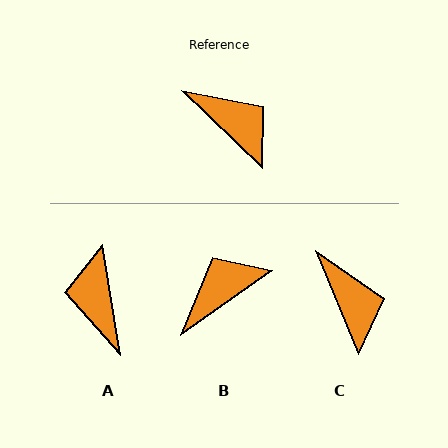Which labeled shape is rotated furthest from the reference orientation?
A, about 143 degrees away.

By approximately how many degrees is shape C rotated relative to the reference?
Approximately 24 degrees clockwise.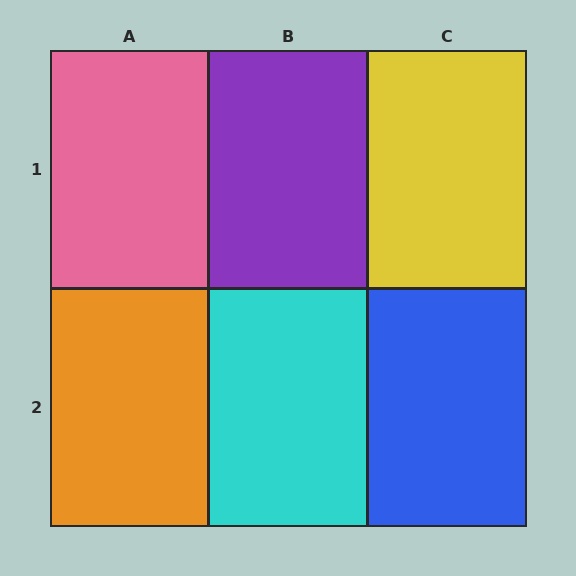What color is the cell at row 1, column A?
Pink.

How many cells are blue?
1 cell is blue.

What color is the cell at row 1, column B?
Purple.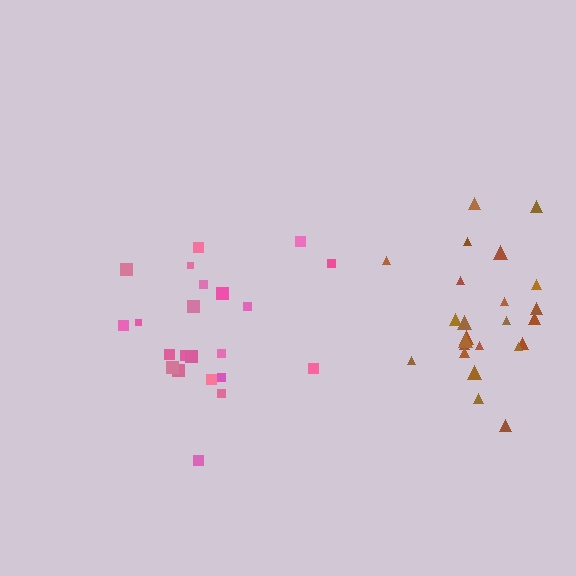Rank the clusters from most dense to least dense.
pink, brown.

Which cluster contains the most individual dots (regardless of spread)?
Brown (24).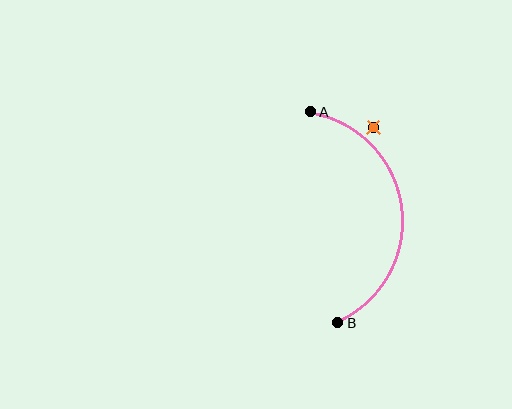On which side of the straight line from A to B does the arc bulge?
The arc bulges to the right of the straight line connecting A and B.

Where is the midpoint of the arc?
The arc midpoint is the point on the curve farthest from the straight line joining A and B. It sits to the right of that line.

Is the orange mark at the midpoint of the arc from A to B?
No — the orange mark does not lie on the arc at all. It sits slightly outside the curve.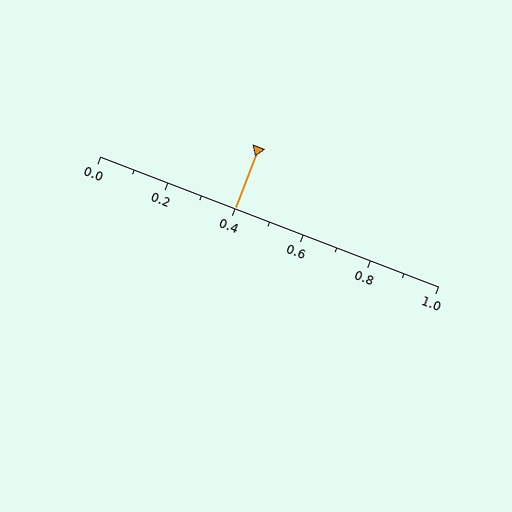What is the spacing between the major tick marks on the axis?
The major ticks are spaced 0.2 apart.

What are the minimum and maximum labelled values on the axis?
The axis runs from 0.0 to 1.0.